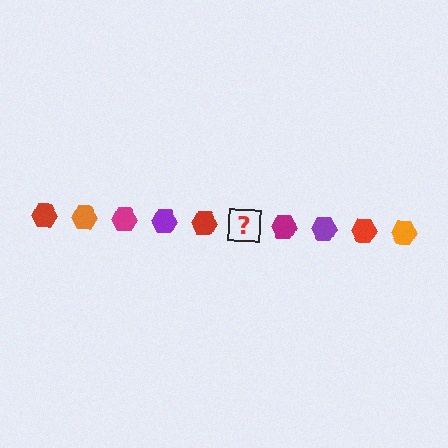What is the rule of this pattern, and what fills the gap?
The rule is that the pattern cycles through red, orange, magenta, purple hexagons. The gap should be filled with an orange hexagon.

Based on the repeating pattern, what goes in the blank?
The blank should be an orange hexagon.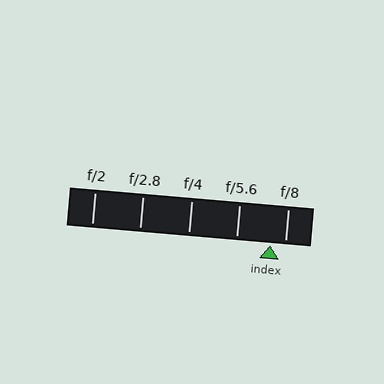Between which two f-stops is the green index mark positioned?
The index mark is between f/5.6 and f/8.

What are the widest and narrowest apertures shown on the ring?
The widest aperture shown is f/2 and the narrowest is f/8.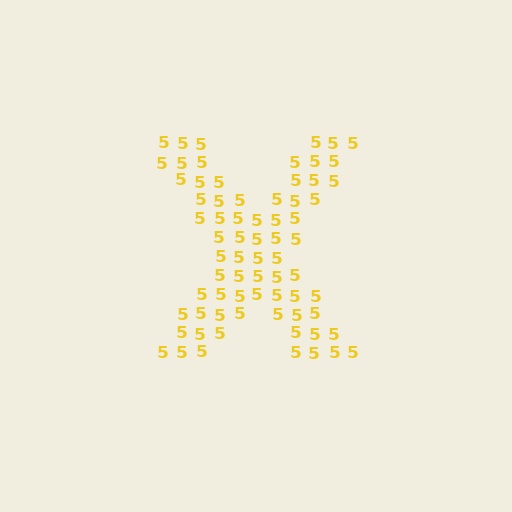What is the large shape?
The large shape is the letter X.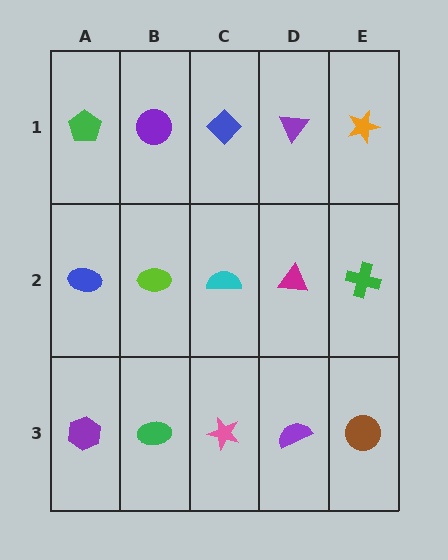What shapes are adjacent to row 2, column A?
A green pentagon (row 1, column A), a purple hexagon (row 3, column A), a lime ellipse (row 2, column B).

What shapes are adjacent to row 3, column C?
A cyan semicircle (row 2, column C), a green ellipse (row 3, column B), a purple semicircle (row 3, column D).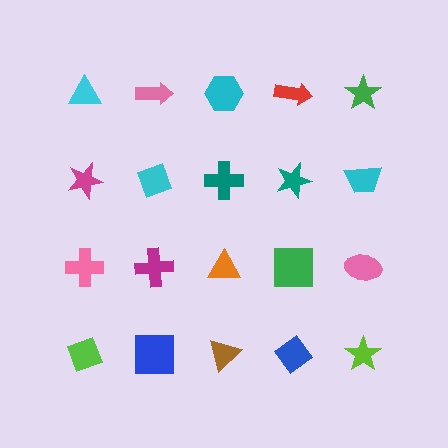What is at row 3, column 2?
A magenta cross.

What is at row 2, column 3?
A teal cross.